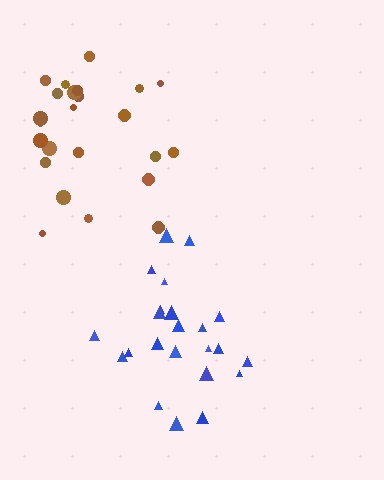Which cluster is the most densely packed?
Brown.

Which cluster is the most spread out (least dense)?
Blue.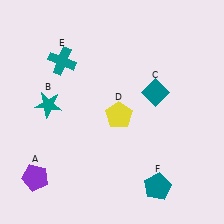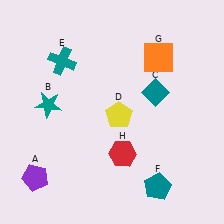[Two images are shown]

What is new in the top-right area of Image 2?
An orange square (G) was added in the top-right area of Image 2.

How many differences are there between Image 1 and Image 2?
There are 2 differences between the two images.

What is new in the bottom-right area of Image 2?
A red hexagon (H) was added in the bottom-right area of Image 2.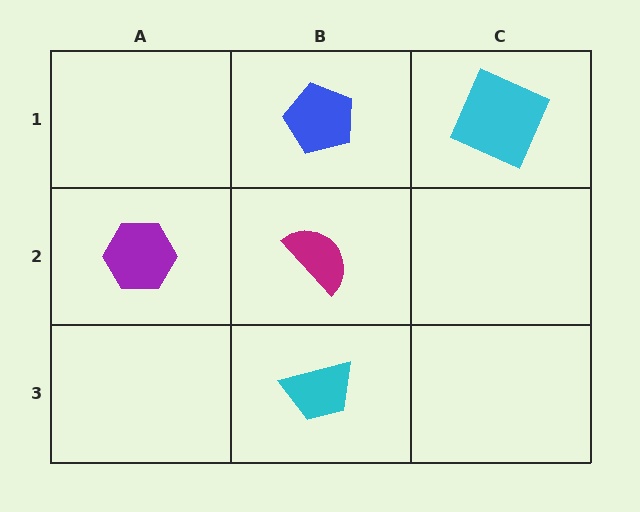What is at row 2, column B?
A magenta semicircle.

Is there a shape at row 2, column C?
No, that cell is empty.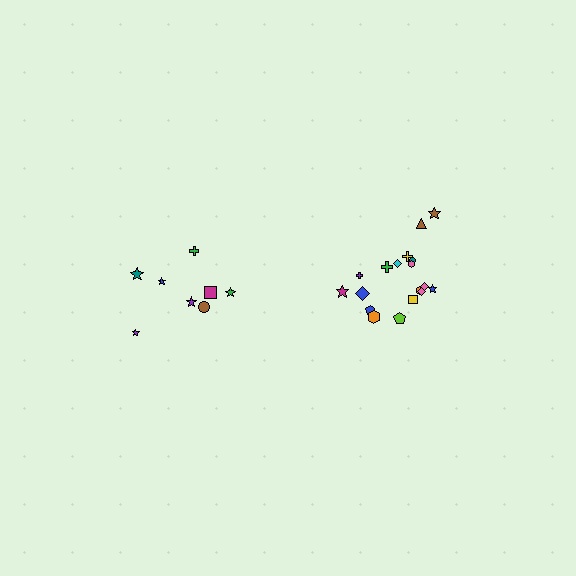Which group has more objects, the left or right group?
The right group.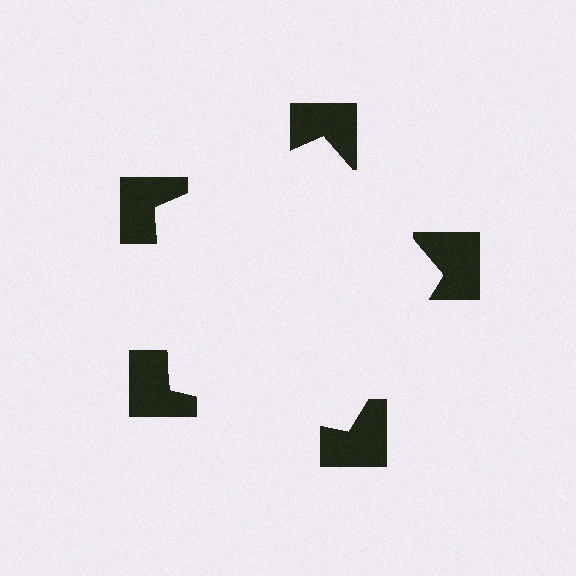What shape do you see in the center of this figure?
An illusory pentagon — its edges are inferred from the aligned wedge cuts in the notched squares, not physically drawn.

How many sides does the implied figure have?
5 sides.